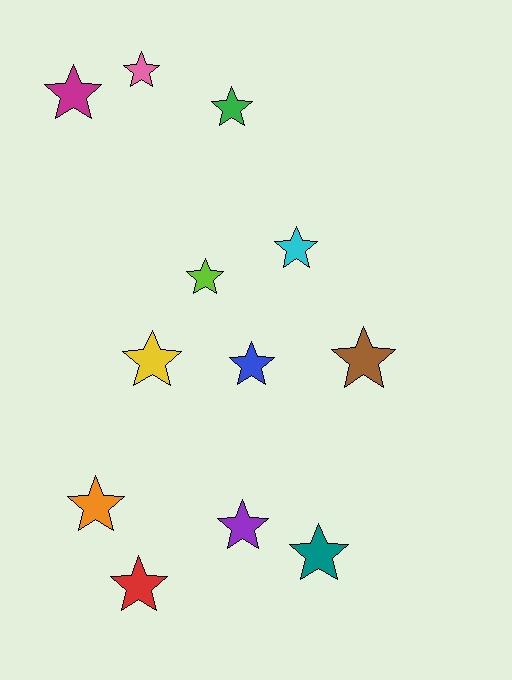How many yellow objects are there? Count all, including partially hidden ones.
There is 1 yellow object.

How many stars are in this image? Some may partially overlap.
There are 12 stars.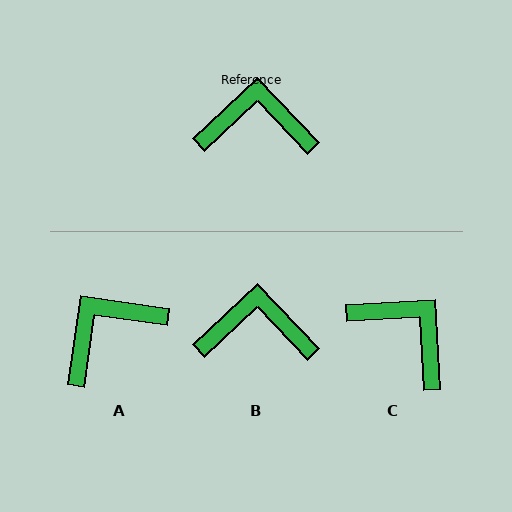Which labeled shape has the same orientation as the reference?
B.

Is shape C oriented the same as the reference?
No, it is off by about 40 degrees.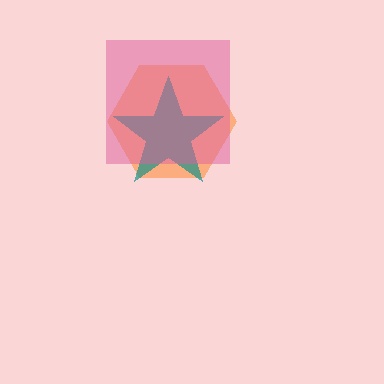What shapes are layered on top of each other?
The layered shapes are: an orange hexagon, a teal star, a pink square.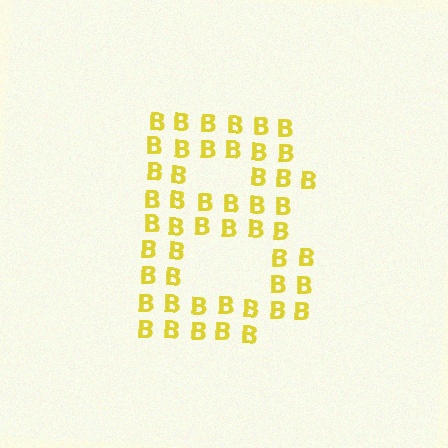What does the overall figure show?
The overall figure shows the letter B.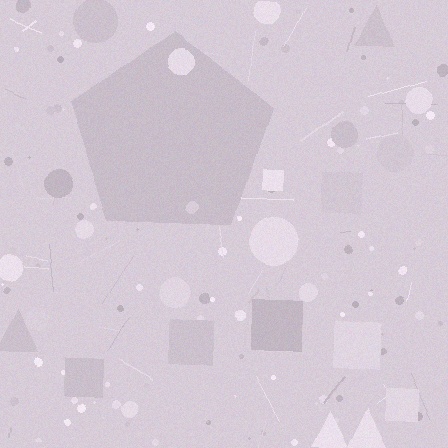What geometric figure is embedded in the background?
A pentagon is embedded in the background.